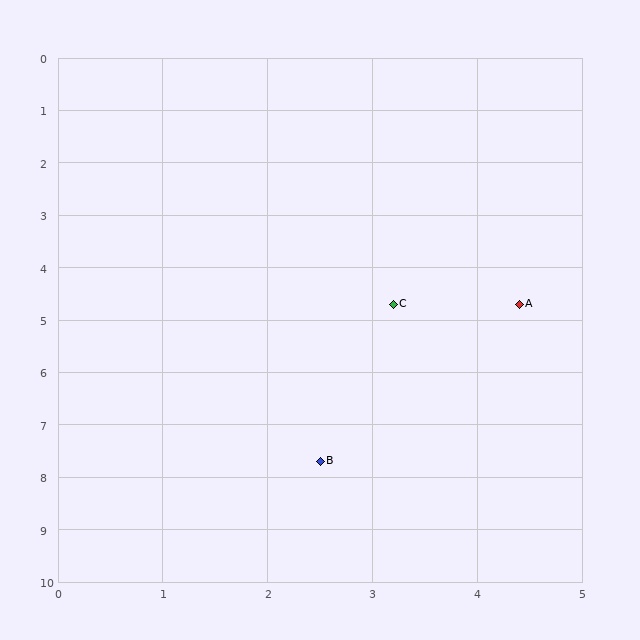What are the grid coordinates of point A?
Point A is at approximately (4.4, 4.7).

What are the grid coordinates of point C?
Point C is at approximately (3.2, 4.7).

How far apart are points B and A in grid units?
Points B and A are about 3.6 grid units apart.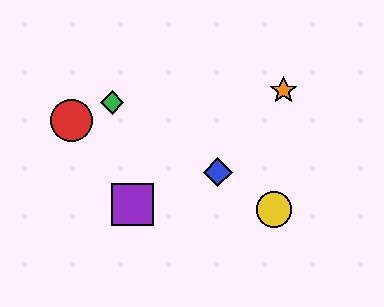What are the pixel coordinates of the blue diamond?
The blue diamond is at (218, 172).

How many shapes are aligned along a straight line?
3 shapes (the blue diamond, the green diamond, the yellow circle) are aligned along a straight line.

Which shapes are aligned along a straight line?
The blue diamond, the green diamond, the yellow circle are aligned along a straight line.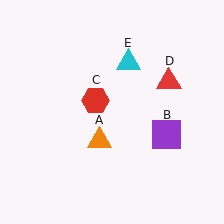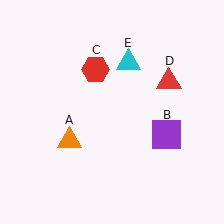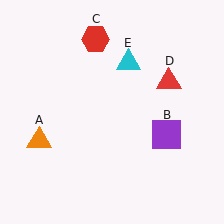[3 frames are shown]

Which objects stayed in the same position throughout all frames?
Purple square (object B) and red triangle (object D) and cyan triangle (object E) remained stationary.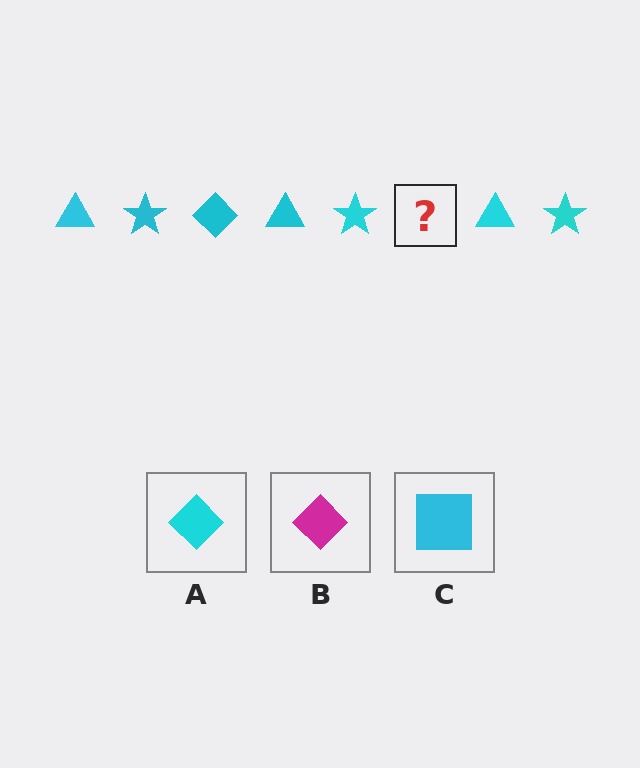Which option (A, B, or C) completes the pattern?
A.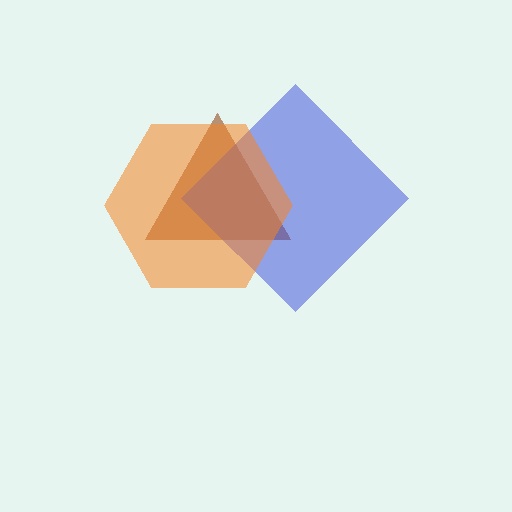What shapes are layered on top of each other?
The layered shapes are: a brown triangle, a blue diamond, an orange hexagon.